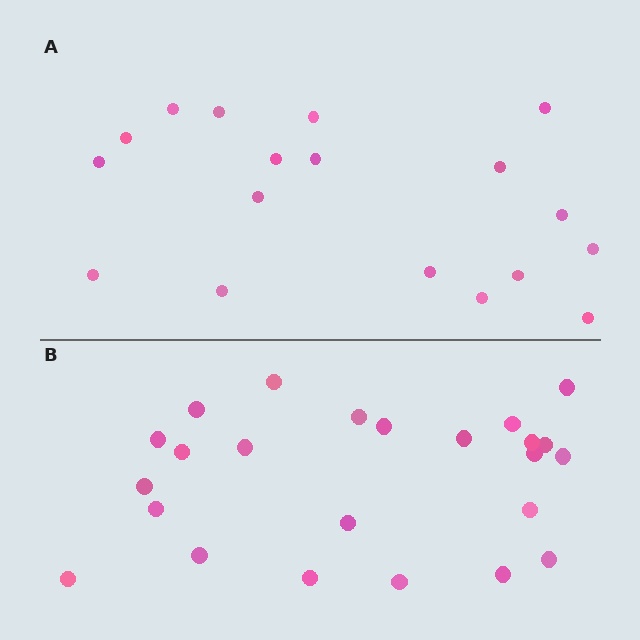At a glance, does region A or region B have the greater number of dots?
Region B (the bottom region) has more dots.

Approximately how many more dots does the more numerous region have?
Region B has about 6 more dots than region A.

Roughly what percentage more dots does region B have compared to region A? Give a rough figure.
About 35% more.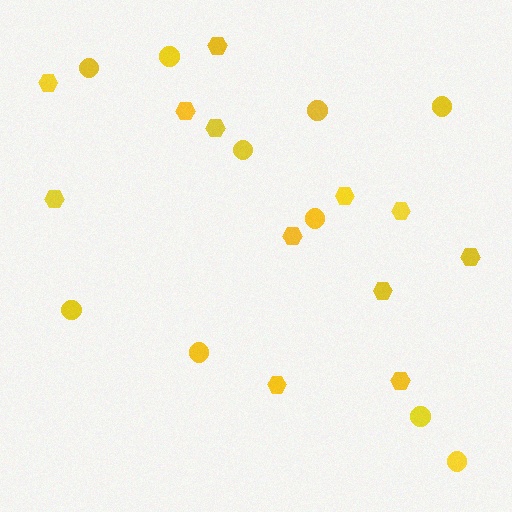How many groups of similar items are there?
There are 2 groups: one group of circles (10) and one group of hexagons (12).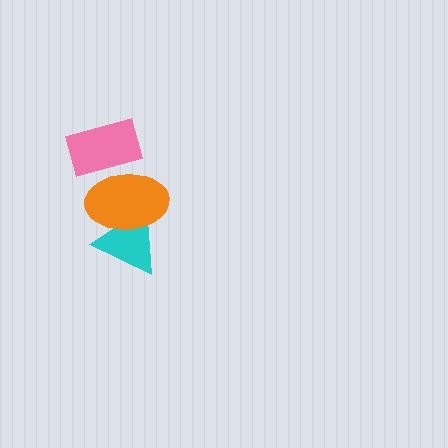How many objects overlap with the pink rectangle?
1 object overlaps with the pink rectangle.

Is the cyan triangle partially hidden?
Yes, it is partially covered by another shape.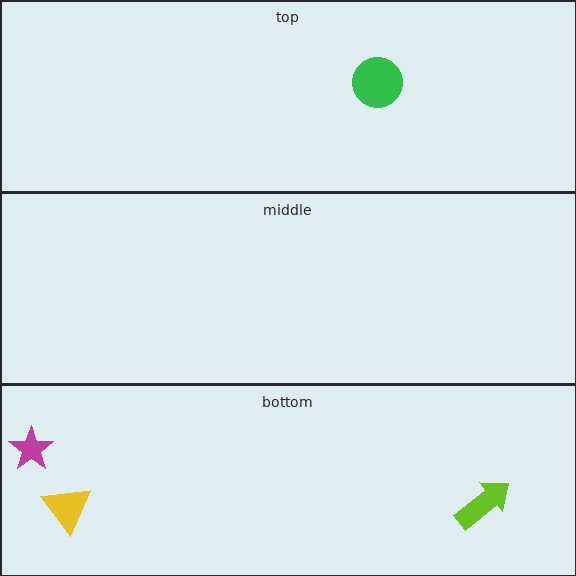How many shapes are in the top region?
1.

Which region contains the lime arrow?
The bottom region.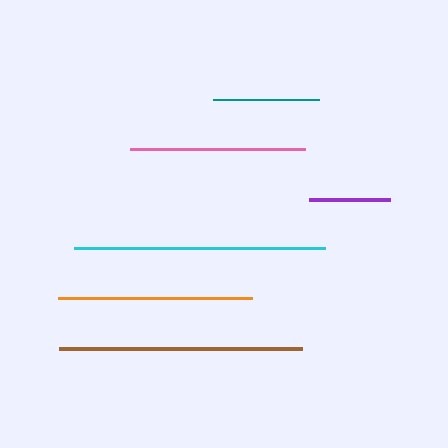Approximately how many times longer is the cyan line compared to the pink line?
The cyan line is approximately 1.4 times the length of the pink line.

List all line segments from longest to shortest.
From longest to shortest: cyan, brown, orange, pink, teal, purple.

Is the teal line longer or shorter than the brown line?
The brown line is longer than the teal line.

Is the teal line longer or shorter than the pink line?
The pink line is longer than the teal line.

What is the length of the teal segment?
The teal segment is approximately 105 pixels long.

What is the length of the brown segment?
The brown segment is approximately 243 pixels long.